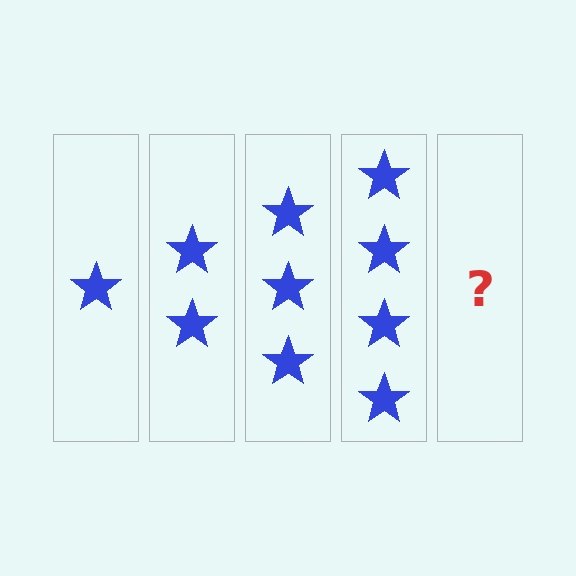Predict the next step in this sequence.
The next step is 5 stars.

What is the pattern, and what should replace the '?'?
The pattern is that each step adds one more star. The '?' should be 5 stars.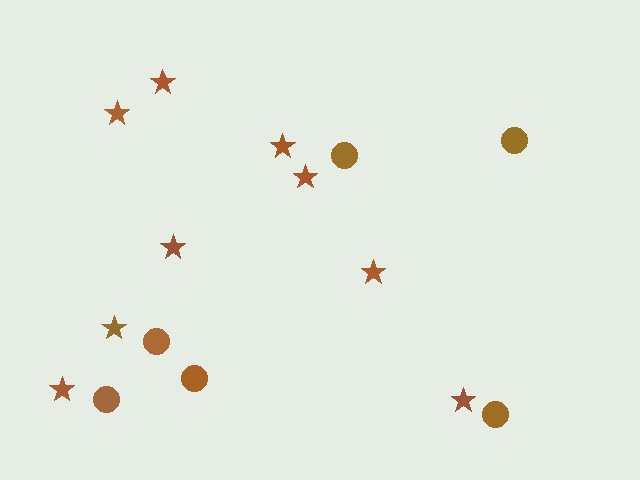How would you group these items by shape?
There are 2 groups: one group of circles (6) and one group of stars (9).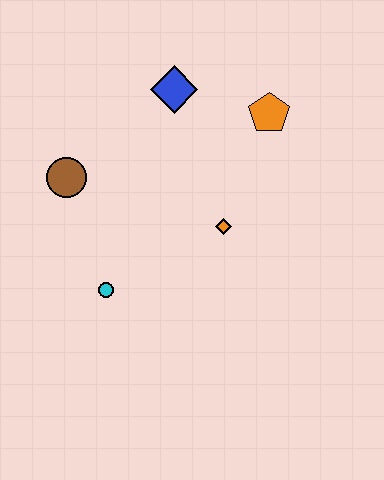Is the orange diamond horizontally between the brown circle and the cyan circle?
No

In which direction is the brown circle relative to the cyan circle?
The brown circle is above the cyan circle.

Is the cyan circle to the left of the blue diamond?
Yes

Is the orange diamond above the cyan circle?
Yes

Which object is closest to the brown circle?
The cyan circle is closest to the brown circle.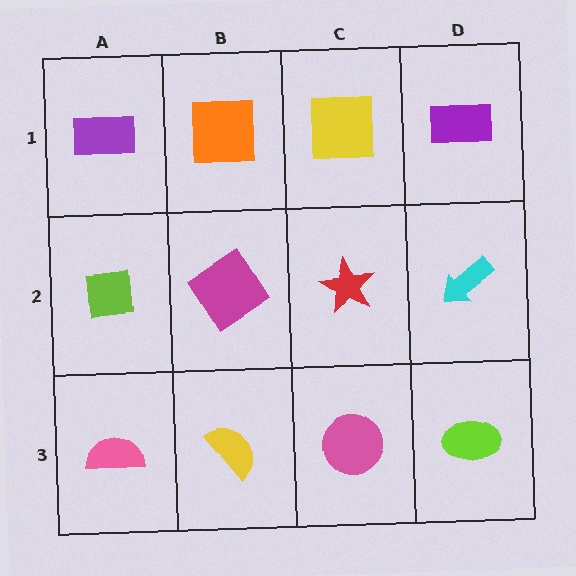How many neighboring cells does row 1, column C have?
3.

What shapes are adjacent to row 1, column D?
A cyan arrow (row 2, column D), a yellow square (row 1, column C).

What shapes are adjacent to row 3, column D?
A cyan arrow (row 2, column D), a pink circle (row 3, column C).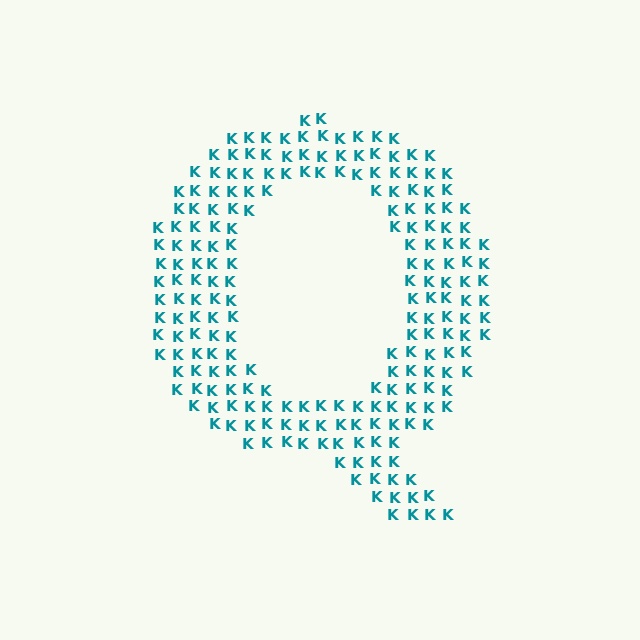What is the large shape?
The large shape is the letter Q.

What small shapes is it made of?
It is made of small letter K's.